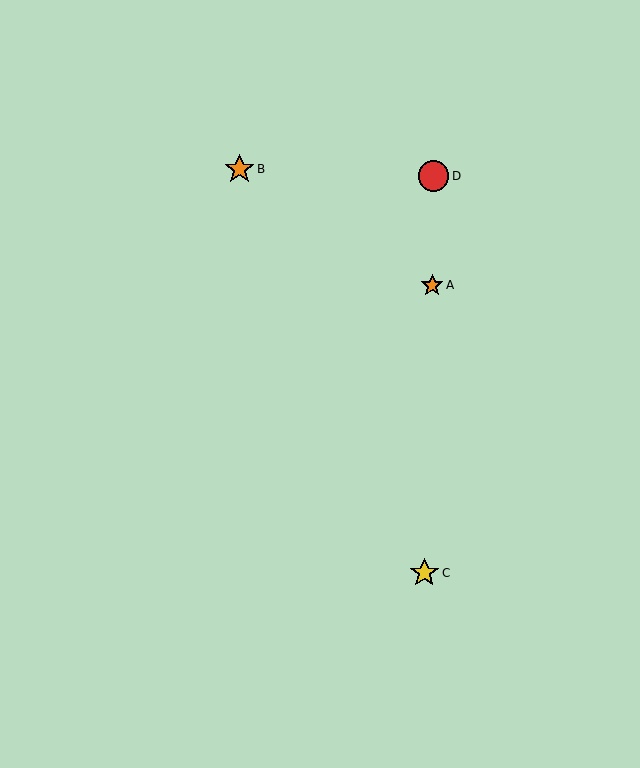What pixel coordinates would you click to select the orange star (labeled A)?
Click at (432, 285) to select the orange star A.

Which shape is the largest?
The red circle (labeled D) is the largest.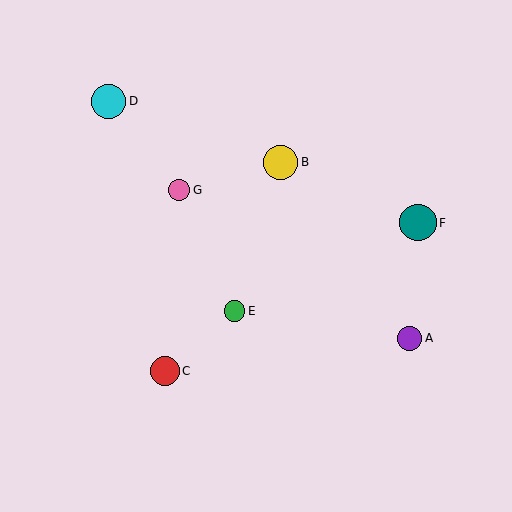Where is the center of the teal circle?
The center of the teal circle is at (418, 223).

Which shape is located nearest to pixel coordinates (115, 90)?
The cyan circle (labeled D) at (109, 101) is nearest to that location.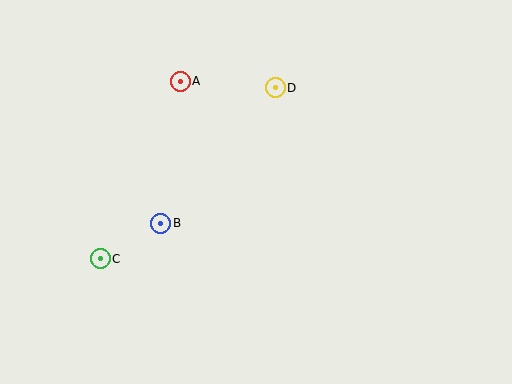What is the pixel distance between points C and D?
The distance between C and D is 245 pixels.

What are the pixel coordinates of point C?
Point C is at (100, 259).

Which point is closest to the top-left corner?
Point A is closest to the top-left corner.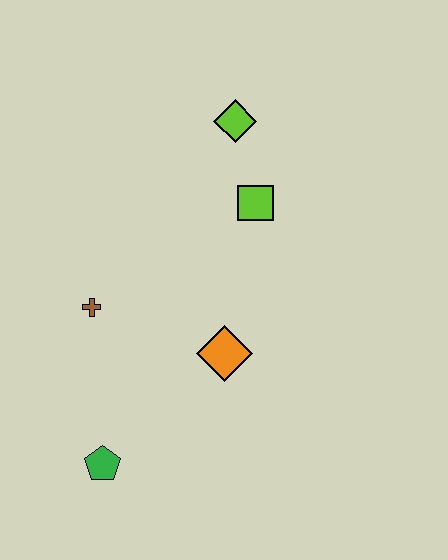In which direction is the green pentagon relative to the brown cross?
The green pentagon is below the brown cross.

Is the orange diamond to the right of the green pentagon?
Yes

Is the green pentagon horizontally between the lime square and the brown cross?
Yes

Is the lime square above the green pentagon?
Yes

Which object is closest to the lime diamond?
The lime square is closest to the lime diamond.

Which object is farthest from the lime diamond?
The green pentagon is farthest from the lime diamond.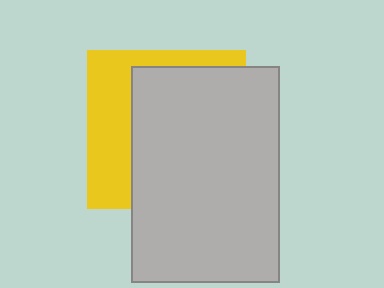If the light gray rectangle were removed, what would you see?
You would see the complete yellow square.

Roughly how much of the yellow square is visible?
A small part of it is visible (roughly 35%).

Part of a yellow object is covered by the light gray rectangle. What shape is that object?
It is a square.